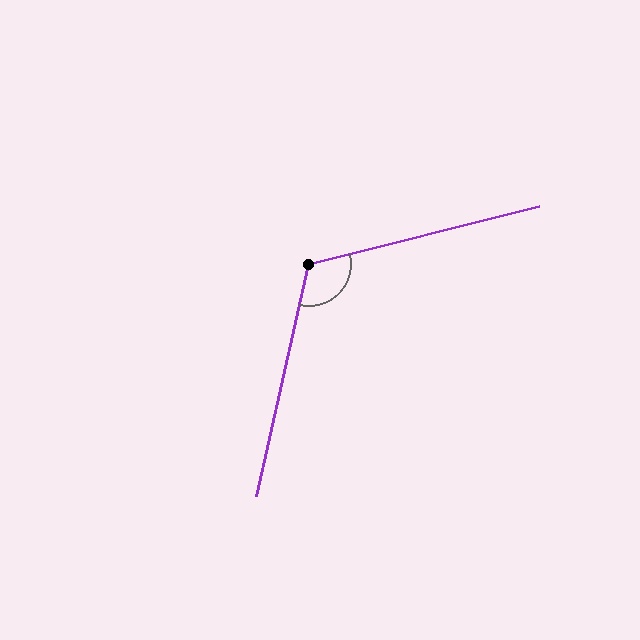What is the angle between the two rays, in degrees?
Approximately 117 degrees.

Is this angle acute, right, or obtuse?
It is obtuse.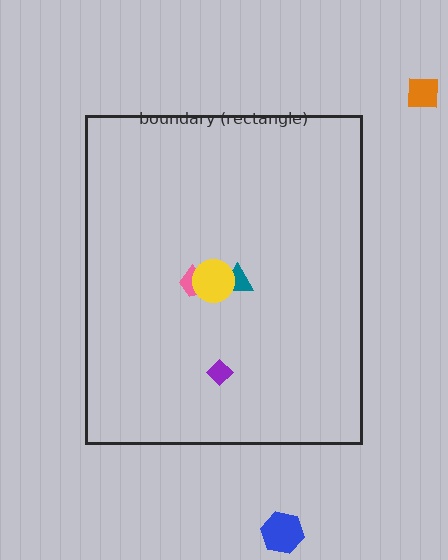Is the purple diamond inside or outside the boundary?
Inside.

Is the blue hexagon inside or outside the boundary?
Outside.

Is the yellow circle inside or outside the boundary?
Inside.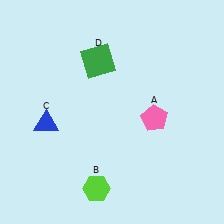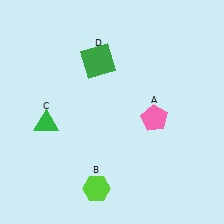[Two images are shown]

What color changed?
The triangle (C) changed from blue in Image 1 to green in Image 2.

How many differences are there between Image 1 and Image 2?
There is 1 difference between the two images.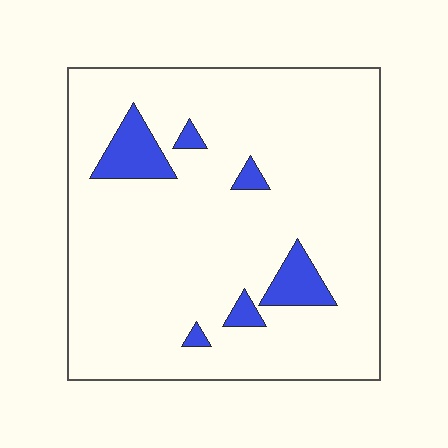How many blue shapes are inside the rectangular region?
6.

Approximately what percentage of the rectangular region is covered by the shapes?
Approximately 10%.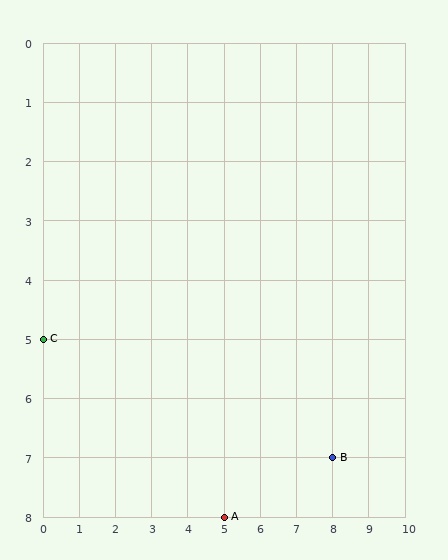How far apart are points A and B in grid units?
Points A and B are 3 columns and 1 row apart (about 3.2 grid units diagonally).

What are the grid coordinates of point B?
Point B is at grid coordinates (8, 7).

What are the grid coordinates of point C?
Point C is at grid coordinates (0, 5).